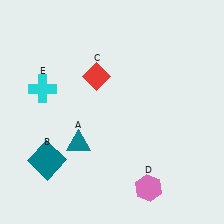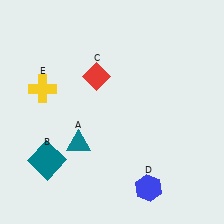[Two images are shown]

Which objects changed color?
D changed from pink to blue. E changed from cyan to yellow.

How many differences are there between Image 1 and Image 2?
There are 2 differences between the two images.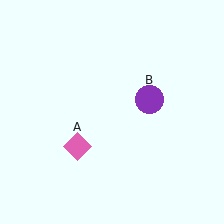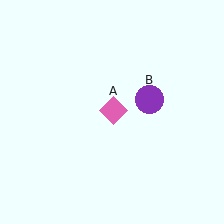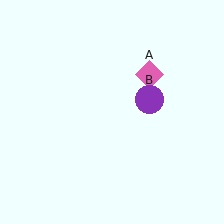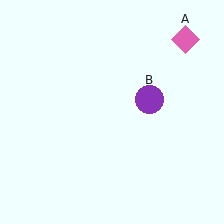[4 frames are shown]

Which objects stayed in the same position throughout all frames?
Purple circle (object B) remained stationary.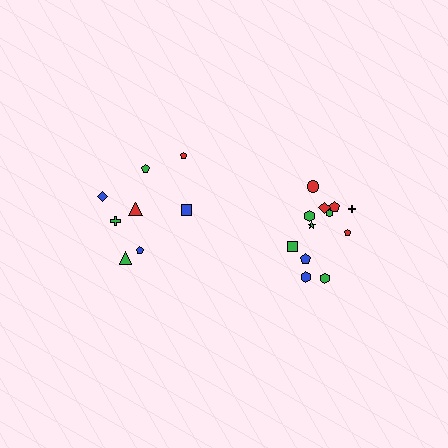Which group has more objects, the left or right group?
The right group.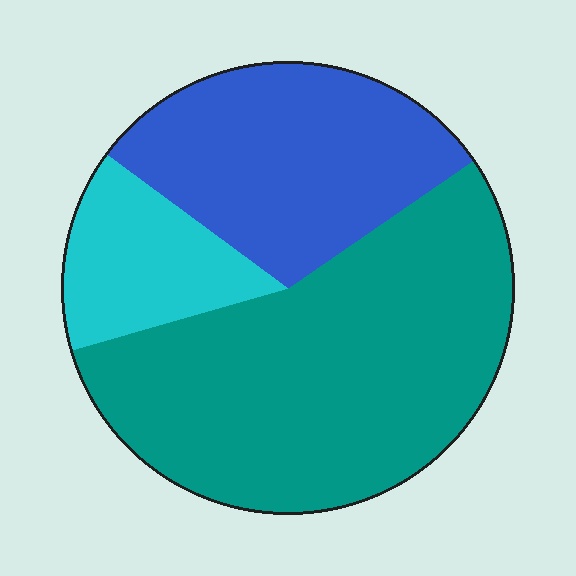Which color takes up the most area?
Teal, at roughly 55%.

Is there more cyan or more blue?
Blue.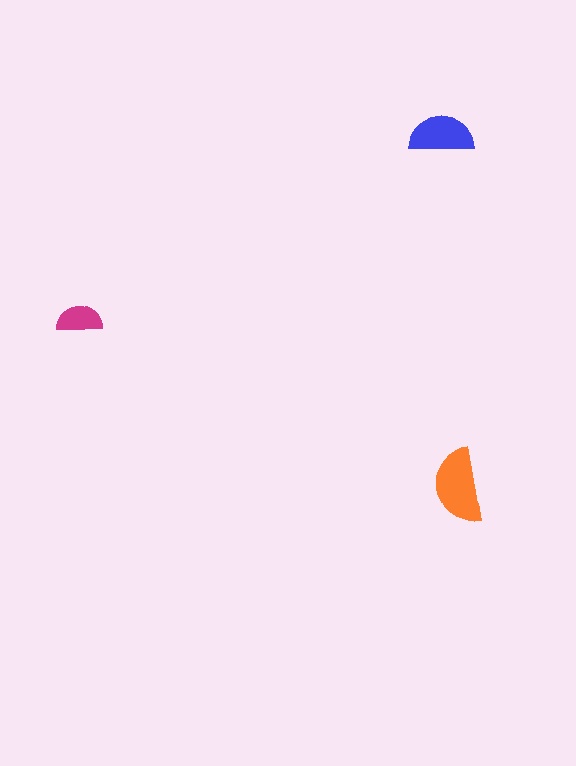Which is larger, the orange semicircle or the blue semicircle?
The orange one.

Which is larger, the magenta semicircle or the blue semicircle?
The blue one.